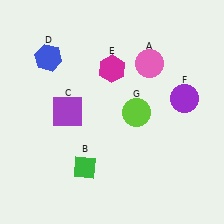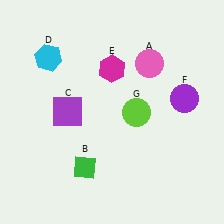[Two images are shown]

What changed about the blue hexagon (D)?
In Image 1, D is blue. In Image 2, it changed to cyan.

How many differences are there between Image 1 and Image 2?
There is 1 difference between the two images.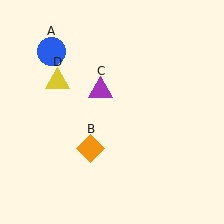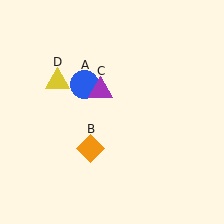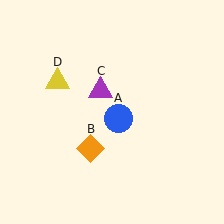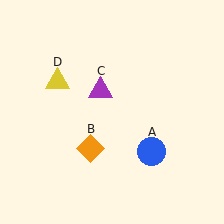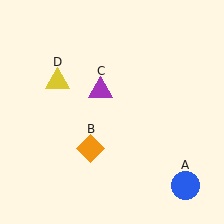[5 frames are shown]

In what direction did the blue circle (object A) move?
The blue circle (object A) moved down and to the right.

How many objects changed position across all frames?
1 object changed position: blue circle (object A).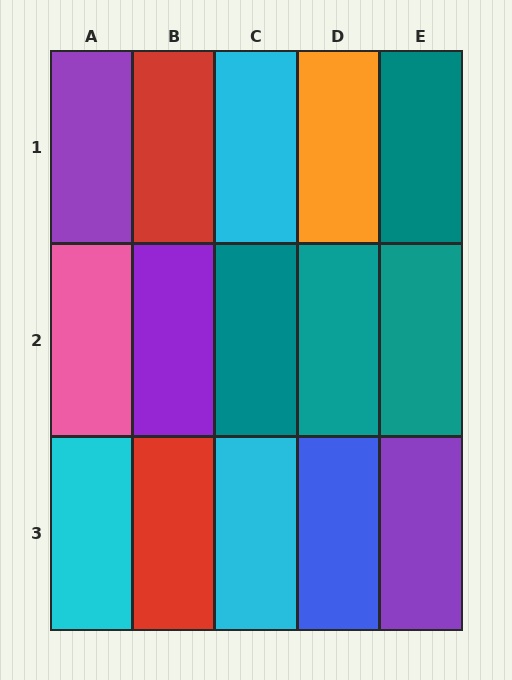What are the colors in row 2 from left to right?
Pink, purple, teal, teal, teal.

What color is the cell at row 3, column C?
Cyan.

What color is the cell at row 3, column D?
Blue.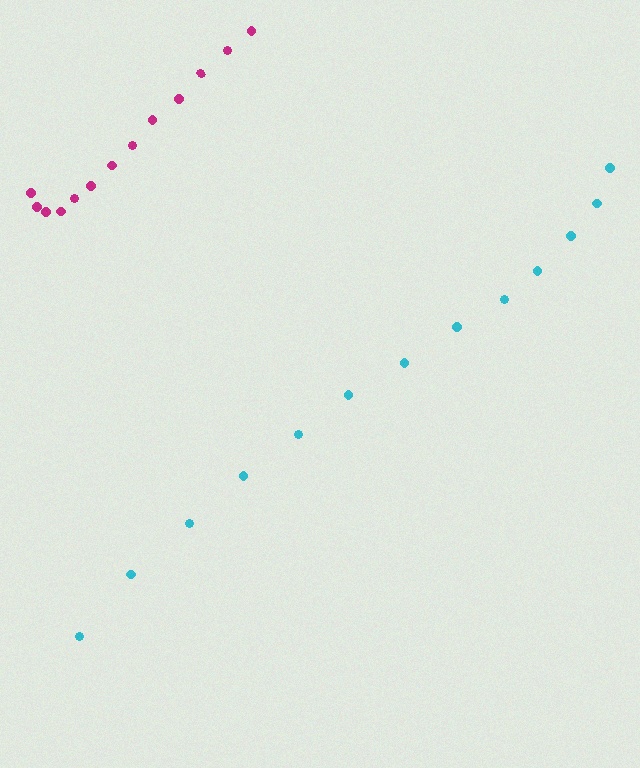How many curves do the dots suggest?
There are 2 distinct paths.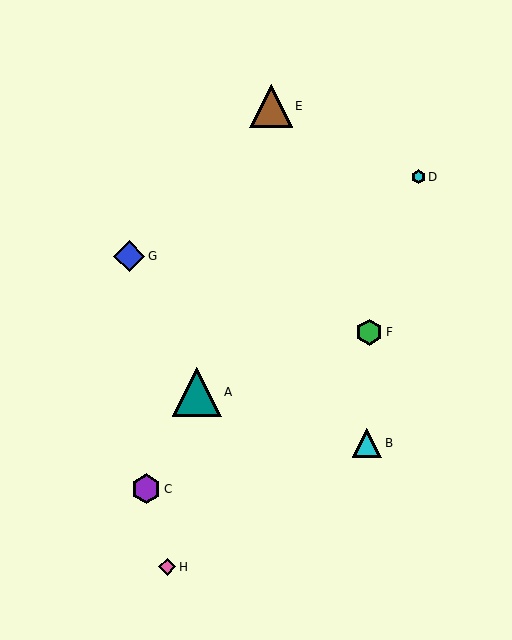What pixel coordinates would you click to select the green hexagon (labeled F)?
Click at (369, 332) to select the green hexagon F.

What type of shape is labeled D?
Shape D is a cyan hexagon.